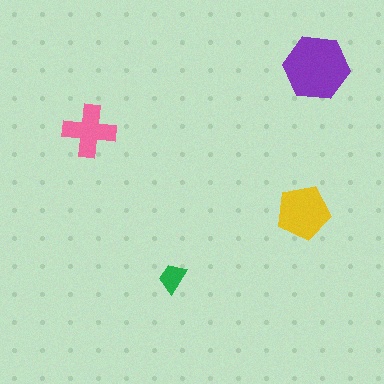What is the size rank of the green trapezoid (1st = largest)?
4th.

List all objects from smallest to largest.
The green trapezoid, the pink cross, the yellow pentagon, the purple hexagon.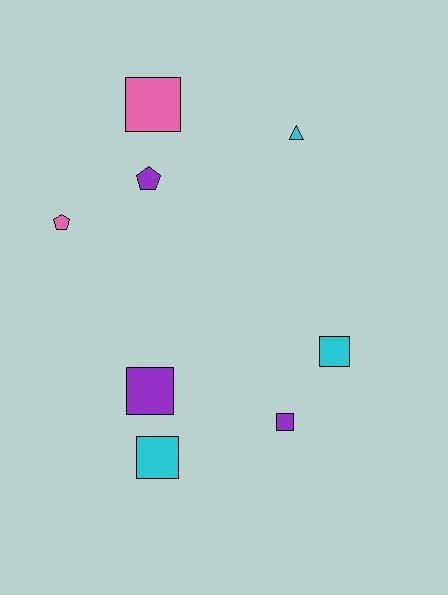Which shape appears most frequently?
Square, with 5 objects.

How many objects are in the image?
There are 8 objects.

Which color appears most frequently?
Purple, with 3 objects.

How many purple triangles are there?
There are no purple triangles.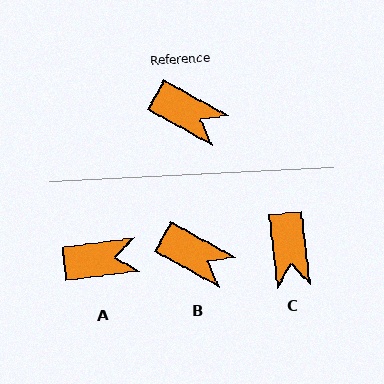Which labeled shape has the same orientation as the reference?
B.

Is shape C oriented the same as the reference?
No, it is off by about 55 degrees.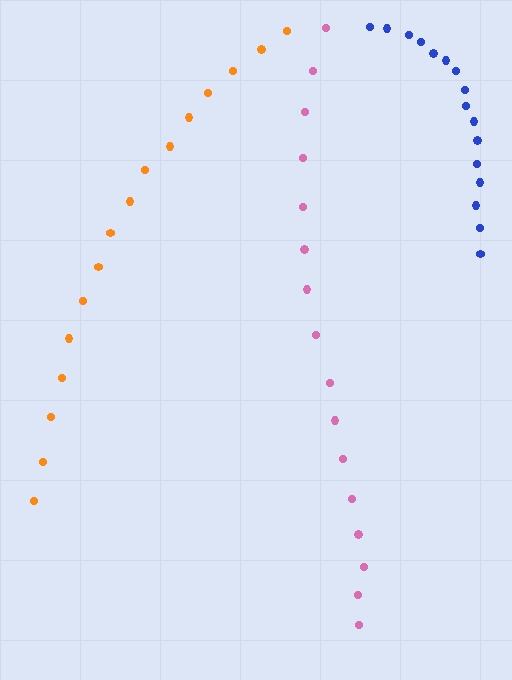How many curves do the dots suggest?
There are 3 distinct paths.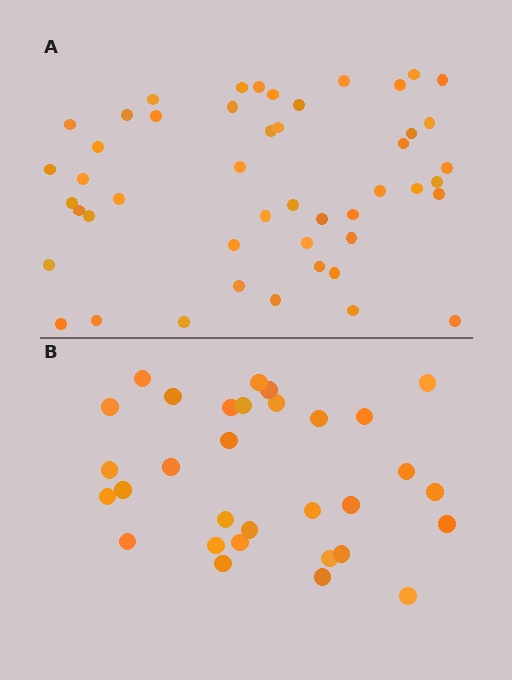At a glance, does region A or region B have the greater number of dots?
Region A (the top region) has more dots.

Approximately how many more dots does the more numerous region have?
Region A has approximately 15 more dots than region B.